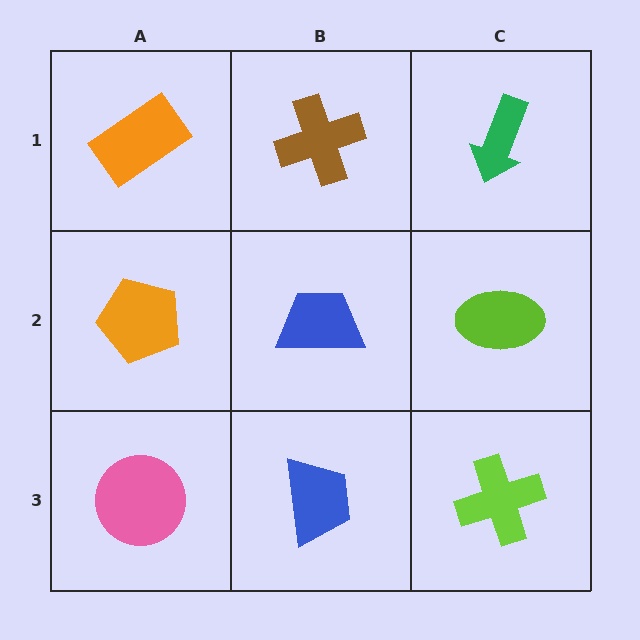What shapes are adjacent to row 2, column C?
A green arrow (row 1, column C), a lime cross (row 3, column C), a blue trapezoid (row 2, column B).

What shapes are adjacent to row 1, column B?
A blue trapezoid (row 2, column B), an orange rectangle (row 1, column A), a green arrow (row 1, column C).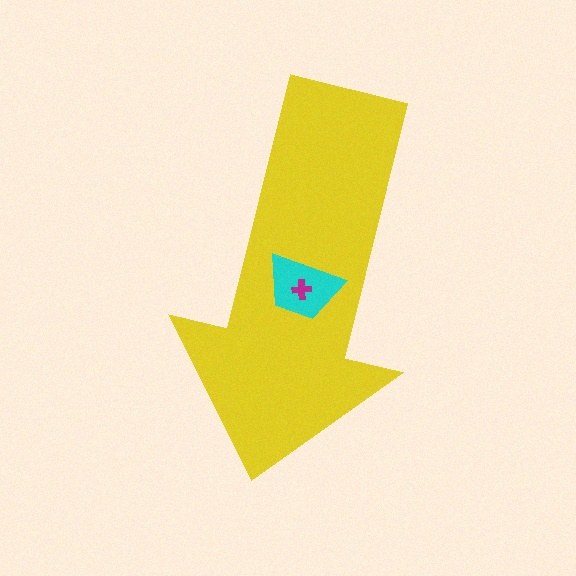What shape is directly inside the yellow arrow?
The cyan trapezoid.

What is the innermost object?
The magenta cross.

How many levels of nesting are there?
3.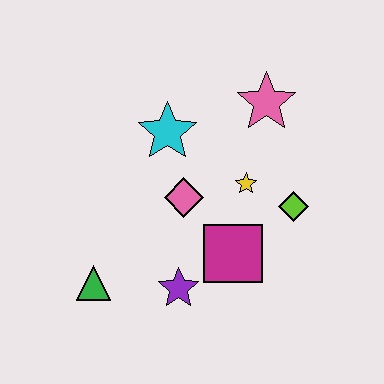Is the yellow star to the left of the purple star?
No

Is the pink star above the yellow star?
Yes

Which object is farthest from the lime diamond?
The green triangle is farthest from the lime diamond.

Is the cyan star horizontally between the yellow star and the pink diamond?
No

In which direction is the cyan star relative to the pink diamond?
The cyan star is above the pink diamond.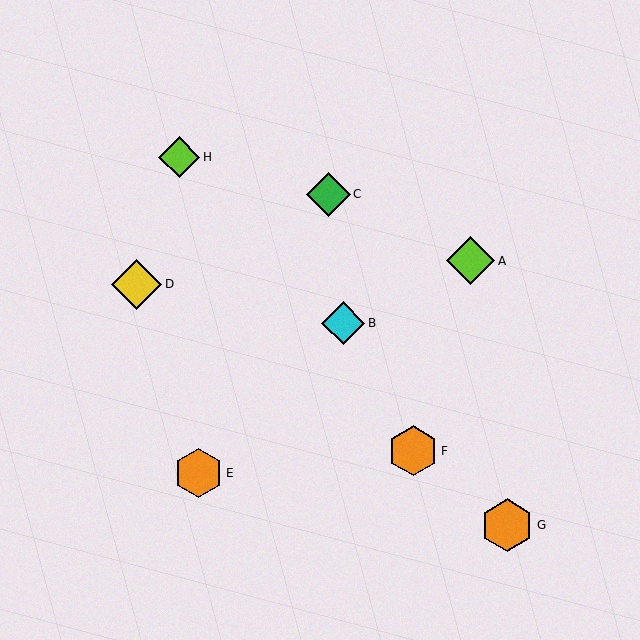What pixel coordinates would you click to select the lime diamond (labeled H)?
Click at (179, 157) to select the lime diamond H.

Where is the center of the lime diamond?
The center of the lime diamond is at (179, 157).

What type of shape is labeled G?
Shape G is an orange hexagon.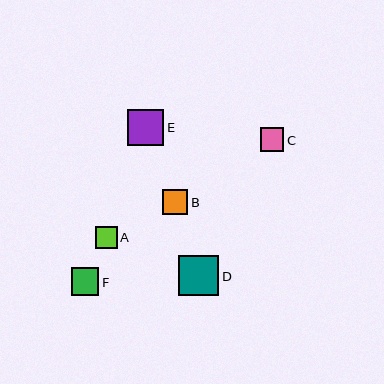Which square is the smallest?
Square A is the smallest with a size of approximately 22 pixels.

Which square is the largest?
Square D is the largest with a size of approximately 40 pixels.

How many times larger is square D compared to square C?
Square D is approximately 1.7 times the size of square C.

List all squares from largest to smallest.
From largest to smallest: D, E, F, B, C, A.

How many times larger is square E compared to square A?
Square E is approximately 1.6 times the size of square A.